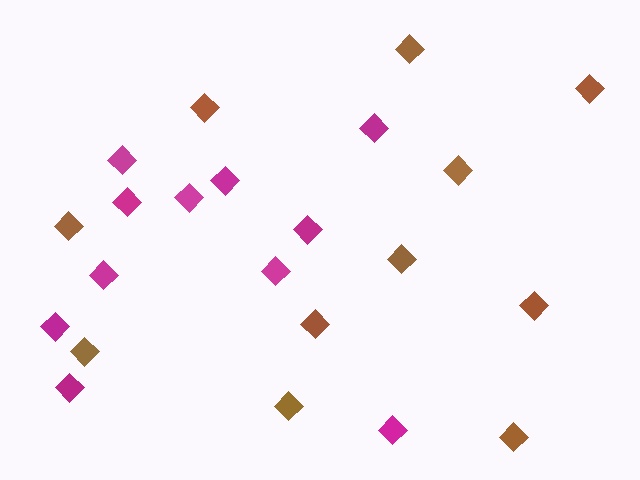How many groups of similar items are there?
There are 2 groups: one group of magenta diamonds (11) and one group of brown diamonds (11).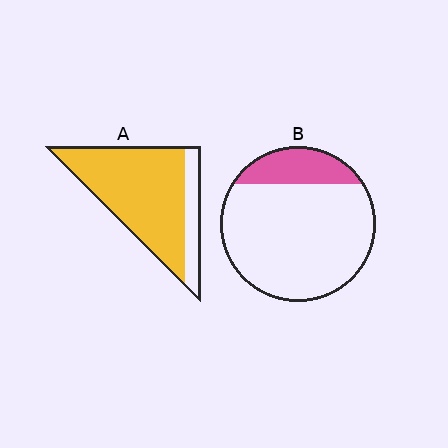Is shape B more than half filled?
No.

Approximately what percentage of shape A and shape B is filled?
A is approximately 80% and B is approximately 20%.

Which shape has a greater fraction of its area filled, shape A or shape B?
Shape A.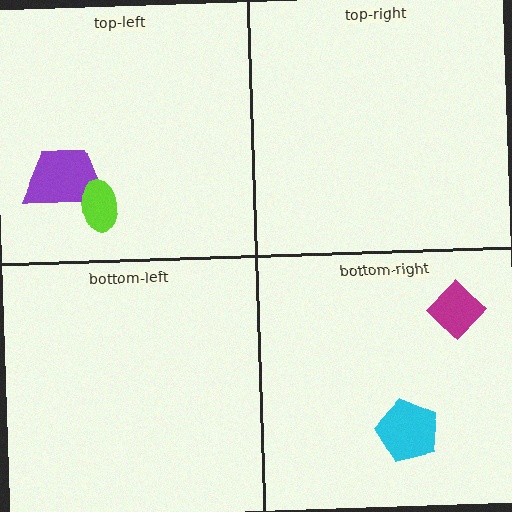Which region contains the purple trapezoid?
The top-left region.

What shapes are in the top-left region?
The purple trapezoid, the lime ellipse.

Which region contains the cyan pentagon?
The bottom-right region.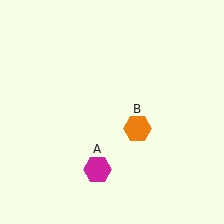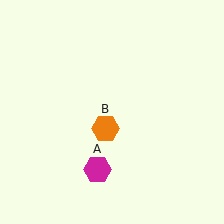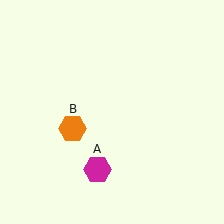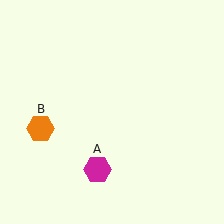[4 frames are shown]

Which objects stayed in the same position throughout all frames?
Magenta hexagon (object A) remained stationary.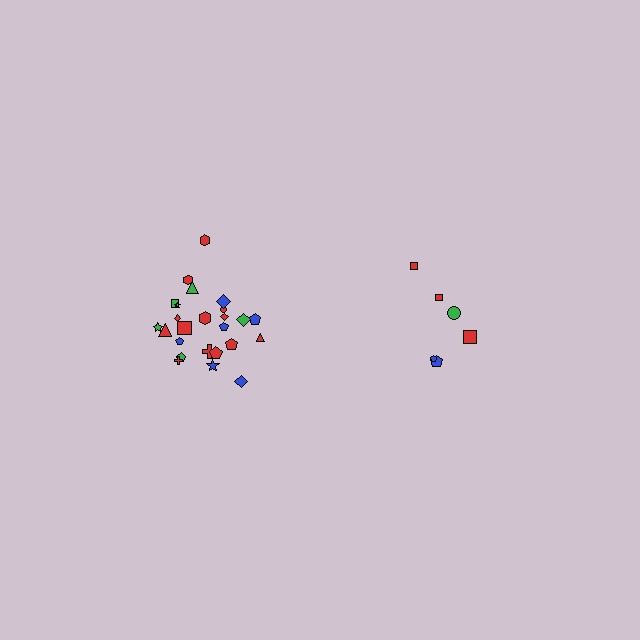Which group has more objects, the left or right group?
The left group.